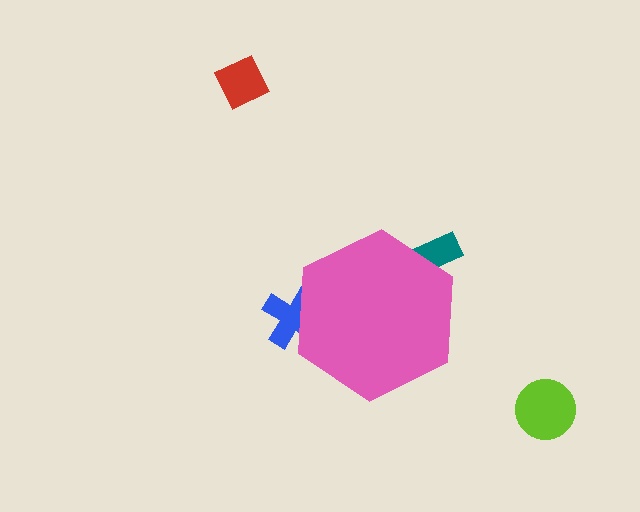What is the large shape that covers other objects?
A pink hexagon.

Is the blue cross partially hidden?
Yes, the blue cross is partially hidden behind the pink hexagon.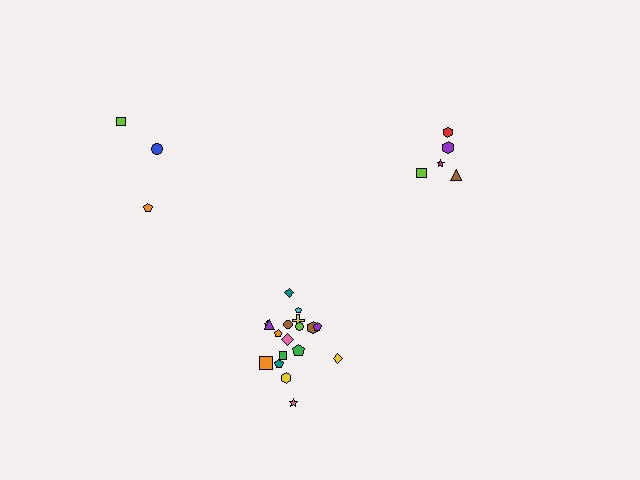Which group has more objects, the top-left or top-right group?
The top-right group.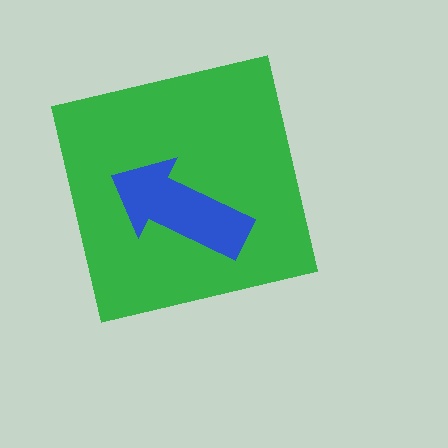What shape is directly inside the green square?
The blue arrow.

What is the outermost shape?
The green square.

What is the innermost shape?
The blue arrow.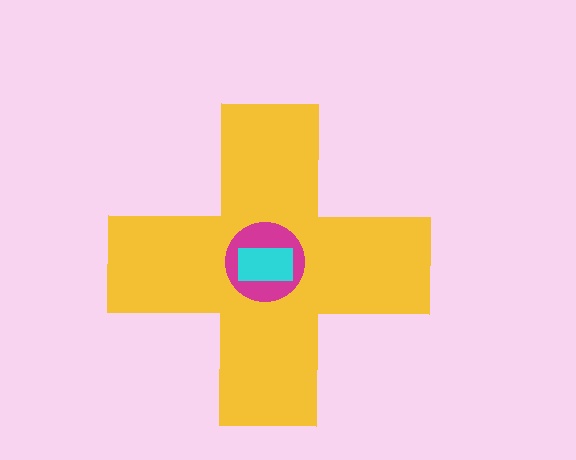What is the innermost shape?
The cyan rectangle.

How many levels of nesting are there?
3.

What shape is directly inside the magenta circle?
The cyan rectangle.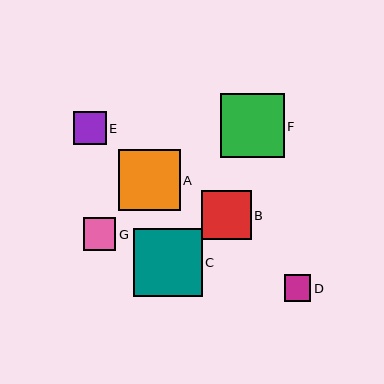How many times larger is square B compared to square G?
Square B is approximately 1.5 times the size of square G.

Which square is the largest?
Square C is the largest with a size of approximately 69 pixels.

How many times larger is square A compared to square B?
Square A is approximately 1.2 times the size of square B.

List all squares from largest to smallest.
From largest to smallest: C, F, A, B, G, E, D.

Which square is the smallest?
Square D is the smallest with a size of approximately 27 pixels.